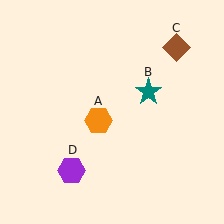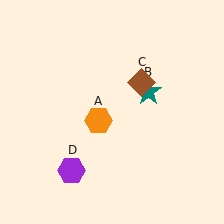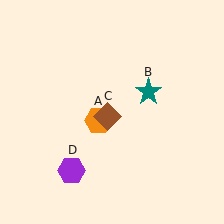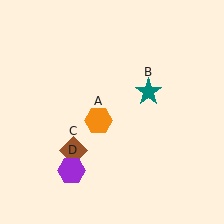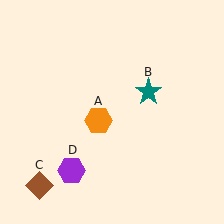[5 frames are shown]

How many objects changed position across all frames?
1 object changed position: brown diamond (object C).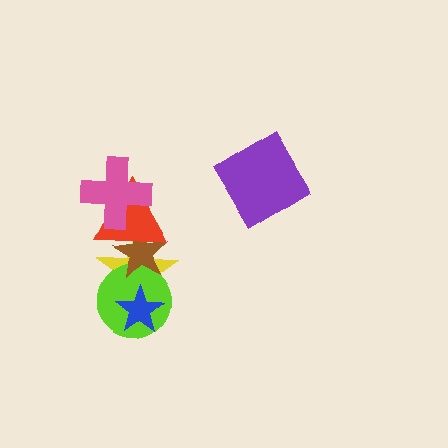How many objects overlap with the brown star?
3 objects overlap with the brown star.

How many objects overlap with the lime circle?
3 objects overlap with the lime circle.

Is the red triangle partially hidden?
Yes, it is partially covered by another shape.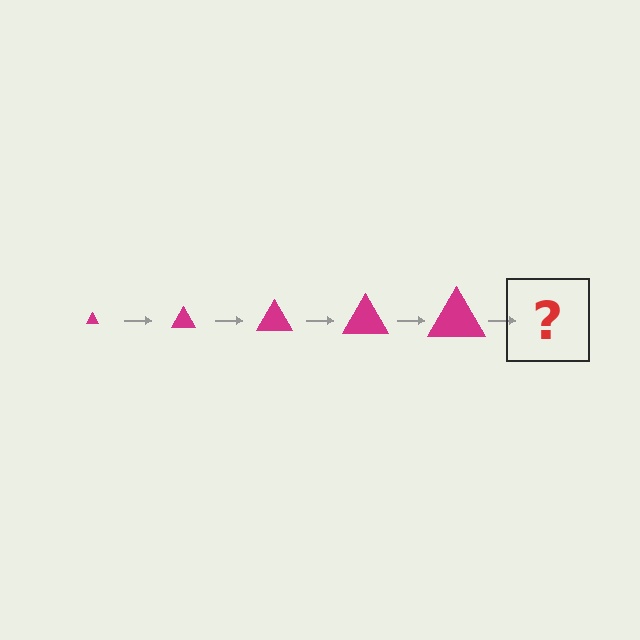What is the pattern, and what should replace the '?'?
The pattern is that the triangle gets progressively larger each step. The '?' should be a magenta triangle, larger than the previous one.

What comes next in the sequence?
The next element should be a magenta triangle, larger than the previous one.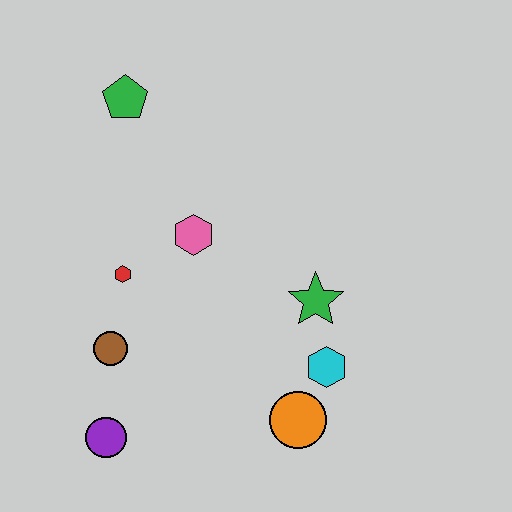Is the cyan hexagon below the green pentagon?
Yes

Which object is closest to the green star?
The cyan hexagon is closest to the green star.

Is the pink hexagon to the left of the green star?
Yes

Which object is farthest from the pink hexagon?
The purple circle is farthest from the pink hexagon.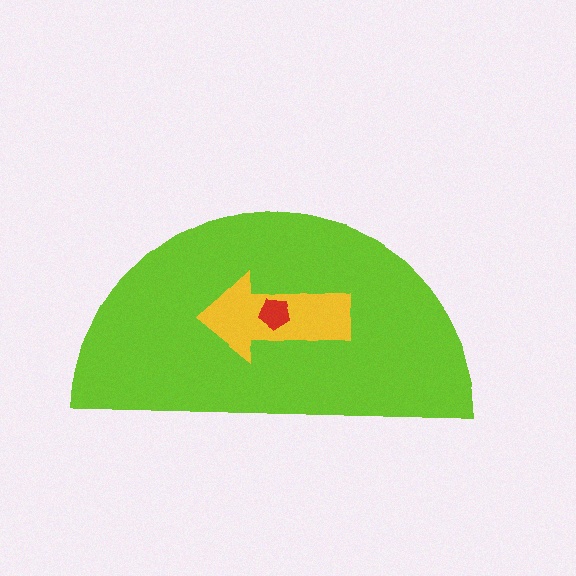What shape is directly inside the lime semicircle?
The yellow arrow.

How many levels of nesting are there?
3.